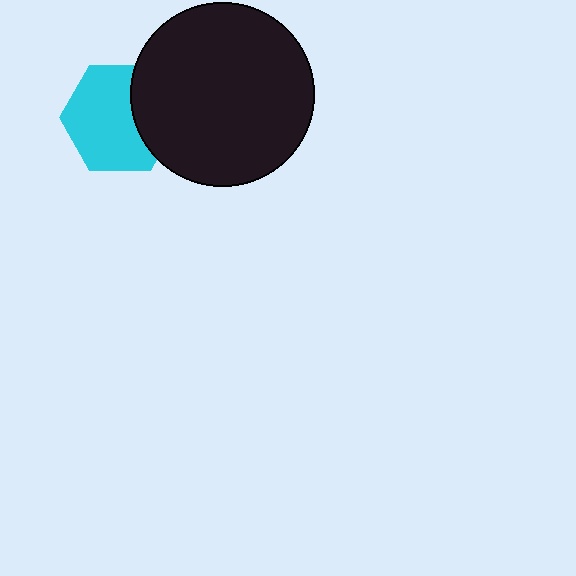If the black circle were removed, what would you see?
You would see the complete cyan hexagon.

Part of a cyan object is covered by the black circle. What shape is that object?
It is a hexagon.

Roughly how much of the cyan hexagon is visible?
Most of it is visible (roughly 70%).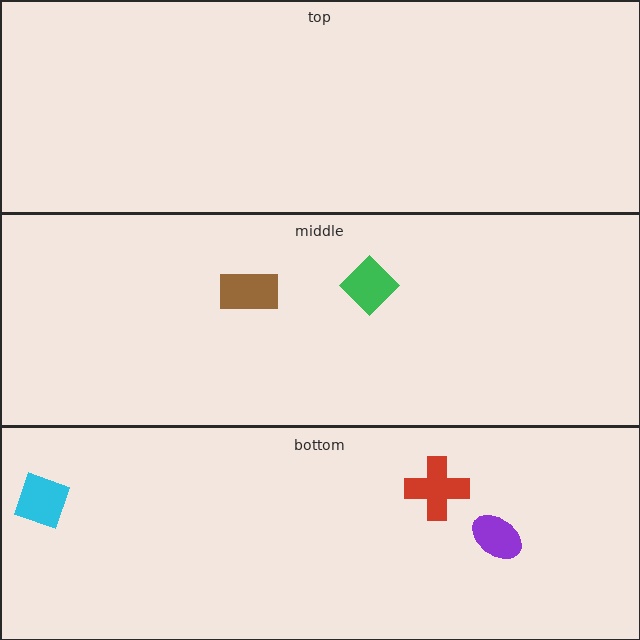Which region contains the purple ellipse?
The bottom region.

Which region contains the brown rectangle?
The middle region.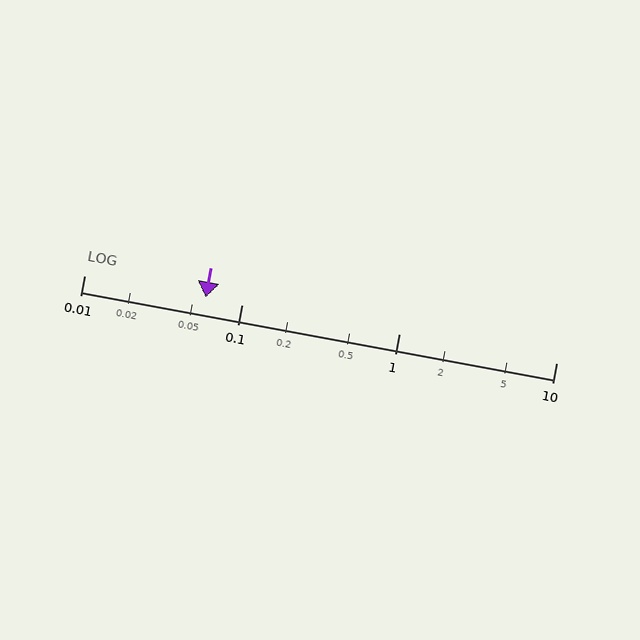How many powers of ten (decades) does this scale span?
The scale spans 3 decades, from 0.01 to 10.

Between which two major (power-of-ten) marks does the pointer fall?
The pointer is between 0.01 and 0.1.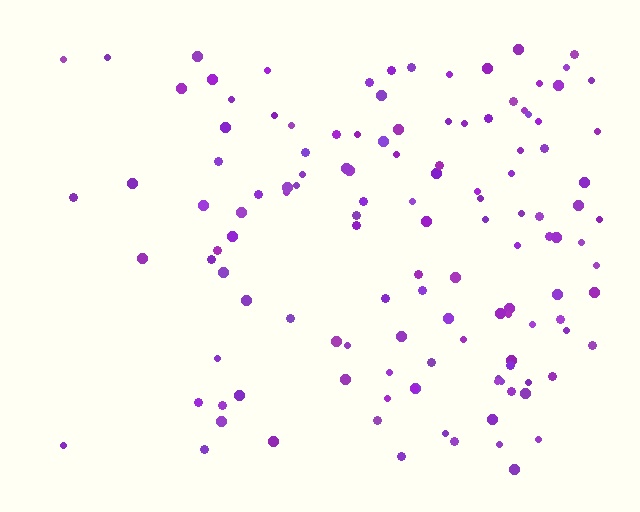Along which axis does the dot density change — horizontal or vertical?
Horizontal.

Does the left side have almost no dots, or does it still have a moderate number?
Still a moderate number, just noticeably fewer than the right.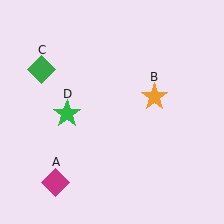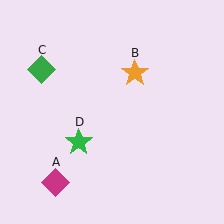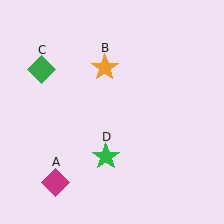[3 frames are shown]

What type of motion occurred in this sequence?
The orange star (object B), green star (object D) rotated counterclockwise around the center of the scene.